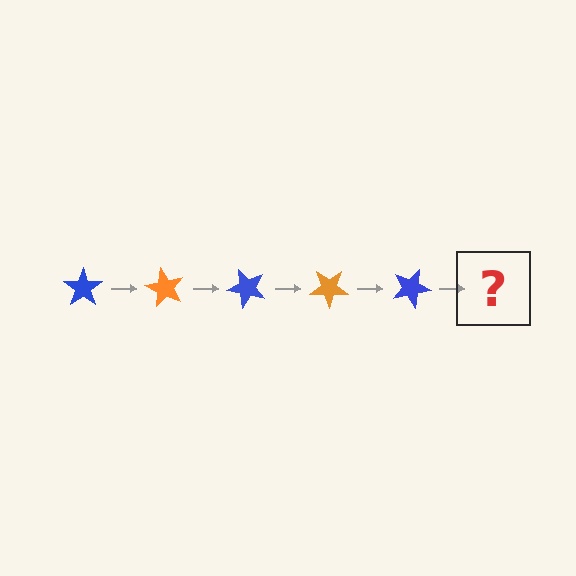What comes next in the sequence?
The next element should be an orange star, rotated 300 degrees from the start.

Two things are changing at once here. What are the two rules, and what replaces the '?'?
The two rules are that it rotates 60 degrees each step and the color cycles through blue and orange. The '?' should be an orange star, rotated 300 degrees from the start.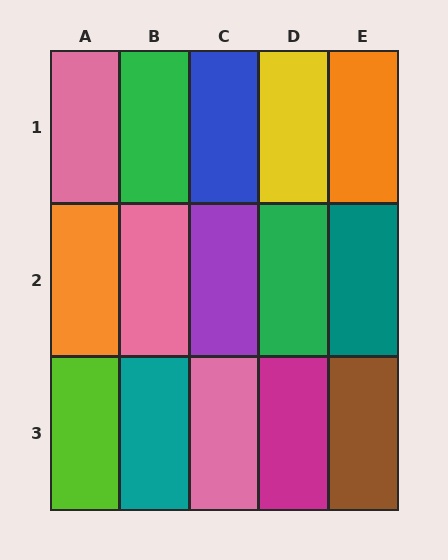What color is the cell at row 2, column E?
Teal.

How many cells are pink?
3 cells are pink.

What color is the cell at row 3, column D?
Magenta.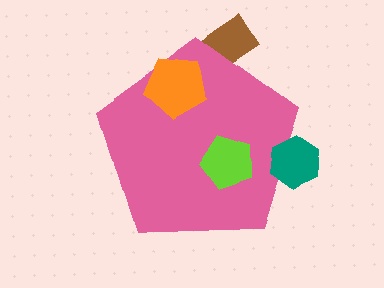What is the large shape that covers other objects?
A pink pentagon.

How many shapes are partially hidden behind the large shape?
1 shape is partially hidden.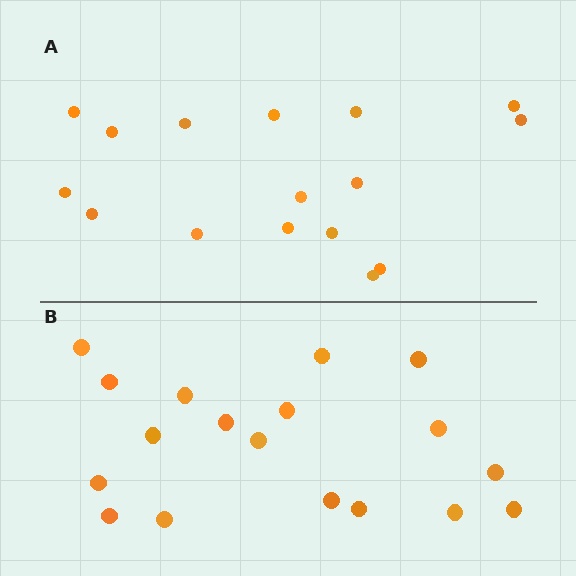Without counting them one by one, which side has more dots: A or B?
Region B (the bottom region) has more dots.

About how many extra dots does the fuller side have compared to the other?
Region B has just a few more — roughly 2 or 3 more dots than region A.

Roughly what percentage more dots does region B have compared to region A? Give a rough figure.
About 10% more.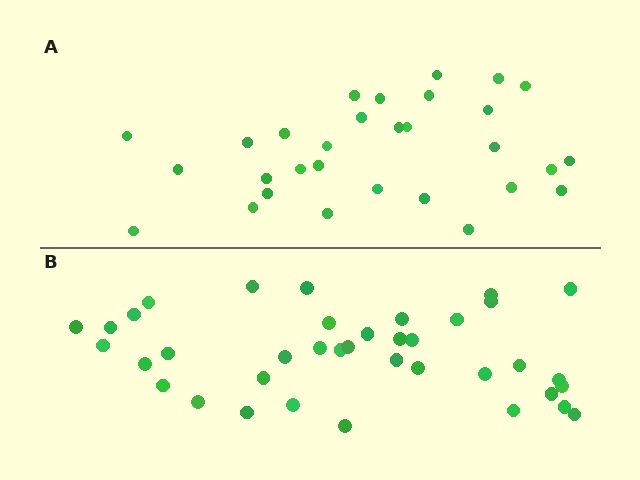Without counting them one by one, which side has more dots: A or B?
Region B (the bottom region) has more dots.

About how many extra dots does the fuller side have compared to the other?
Region B has roughly 8 or so more dots than region A.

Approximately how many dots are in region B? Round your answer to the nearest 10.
About 40 dots. (The exact count is 38, which rounds to 40.)